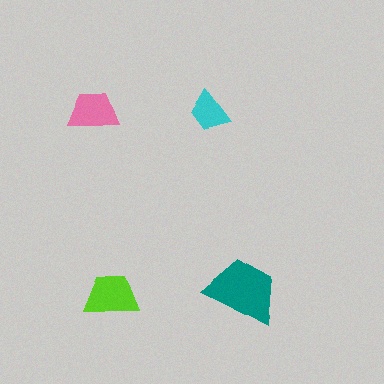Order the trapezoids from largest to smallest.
the teal one, the lime one, the pink one, the cyan one.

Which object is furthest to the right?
The teal trapezoid is rightmost.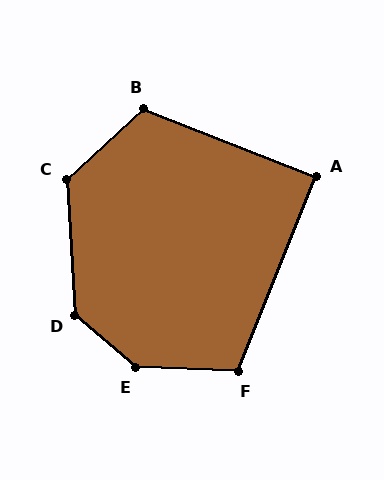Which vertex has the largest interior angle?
E, at approximately 142 degrees.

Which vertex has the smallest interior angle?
A, at approximately 90 degrees.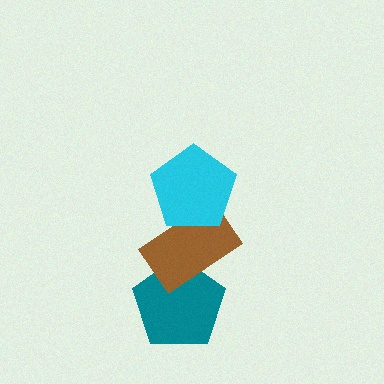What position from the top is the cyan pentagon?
The cyan pentagon is 1st from the top.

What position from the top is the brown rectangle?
The brown rectangle is 2nd from the top.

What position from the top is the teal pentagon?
The teal pentagon is 3rd from the top.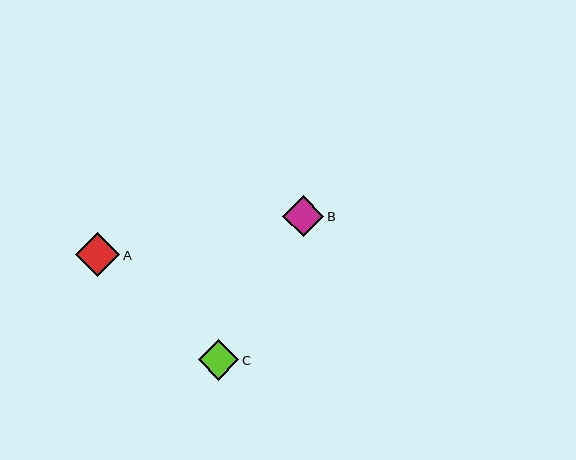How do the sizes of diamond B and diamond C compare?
Diamond B and diamond C are approximately the same size.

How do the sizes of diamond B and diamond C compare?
Diamond B and diamond C are approximately the same size.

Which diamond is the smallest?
Diamond C is the smallest with a size of approximately 40 pixels.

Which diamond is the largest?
Diamond A is the largest with a size of approximately 44 pixels.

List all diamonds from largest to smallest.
From largest to smallest: A, B, C.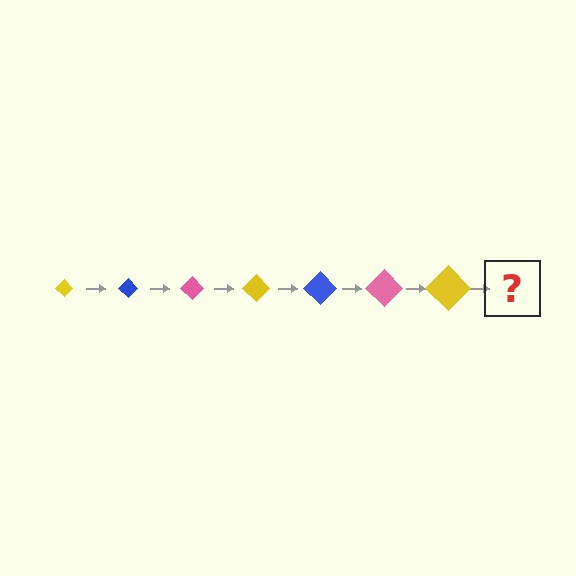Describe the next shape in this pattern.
It should be a blue diamond, larger than the previous one.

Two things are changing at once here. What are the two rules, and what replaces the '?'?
The two rules are that the diamond grows larger each step and the color cycles through yellow, blue, and pink. The '?' should be a blue diamond, larger than the previous one.